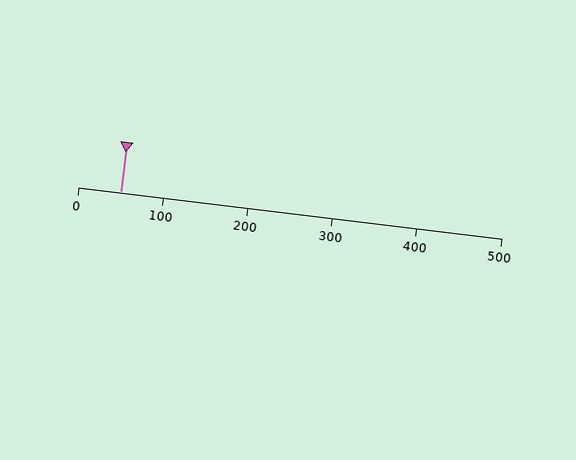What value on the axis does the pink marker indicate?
The marker indicates approximately 50.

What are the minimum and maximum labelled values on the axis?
The axis runs from 0 to 500.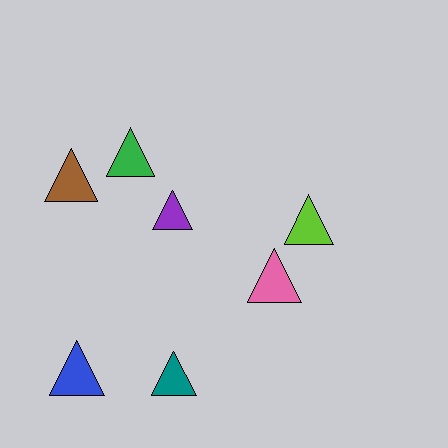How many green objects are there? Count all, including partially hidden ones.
There is 1 green object.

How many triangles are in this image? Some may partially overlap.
There are 7 triangles.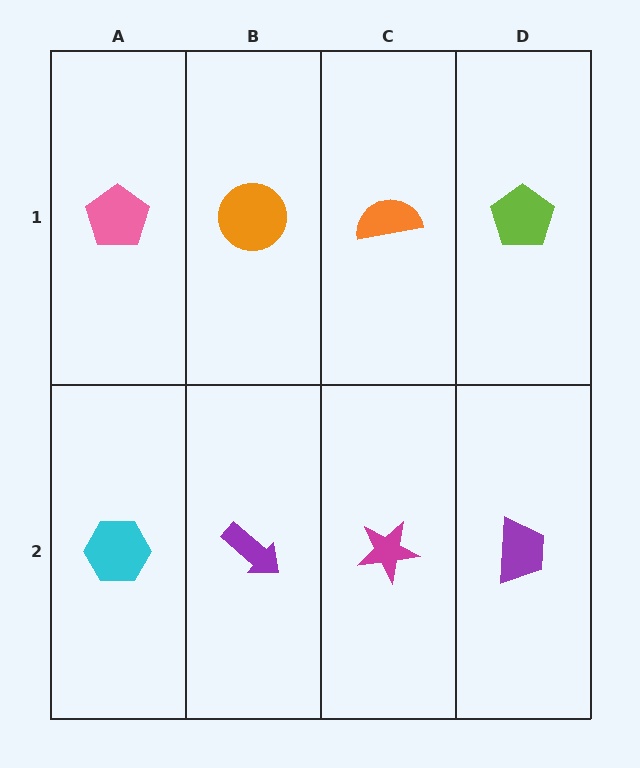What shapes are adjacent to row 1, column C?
A magenta star (row 2, column C), an orange circle (row 1, column B), a lime pentagon (row 1, column D).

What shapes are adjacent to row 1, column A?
A cyan hexagon (row 2, column A), an orange circle (row 1, column B).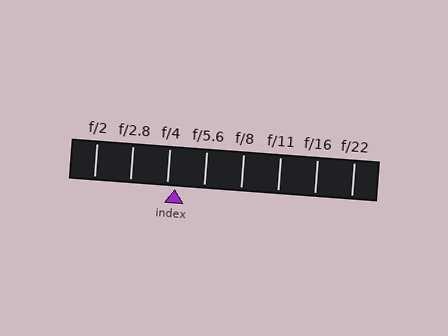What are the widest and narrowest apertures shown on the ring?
The widest aperture shown is f/2 and the narrowest is f/22.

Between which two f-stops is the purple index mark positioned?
The index mark is between f/4 and f/5.6.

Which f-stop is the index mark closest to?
The index mark is closest to f/4.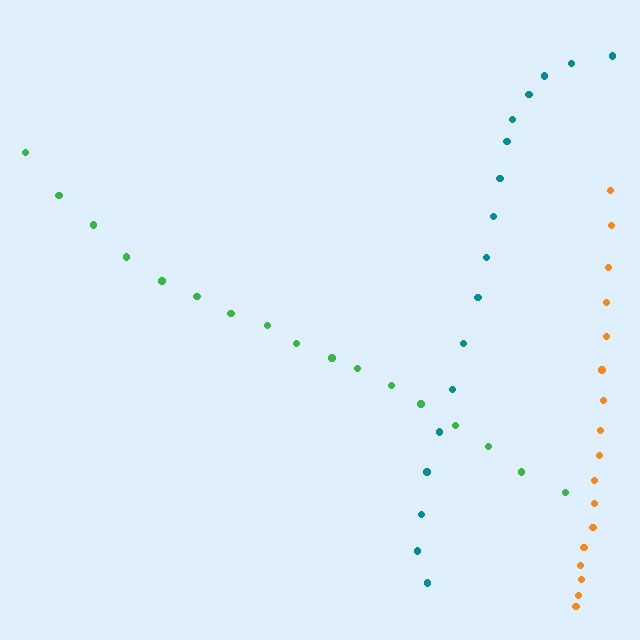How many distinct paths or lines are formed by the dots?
There are 3 distinct paths.